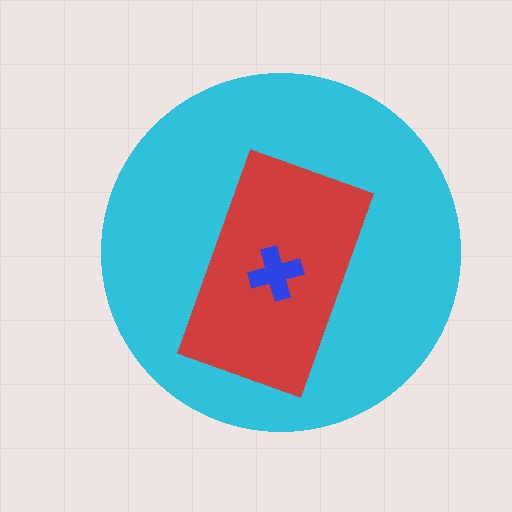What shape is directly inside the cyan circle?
The red rectangle.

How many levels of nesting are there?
3.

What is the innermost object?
The blue cross.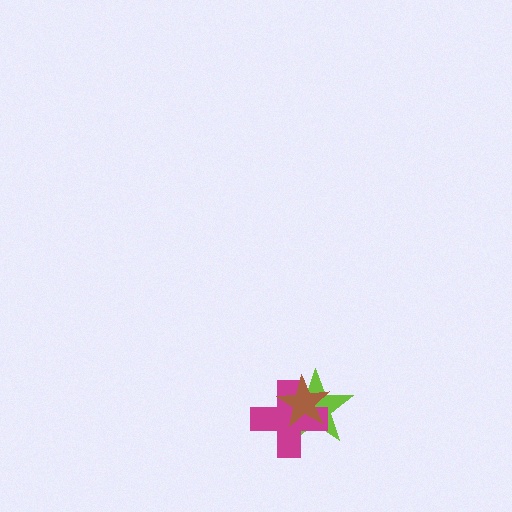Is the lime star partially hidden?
Yes, it is partially covered by another shape.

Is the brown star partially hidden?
No, no other shape covers it.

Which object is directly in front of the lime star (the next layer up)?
The magenta cross is directly in front of the lime star.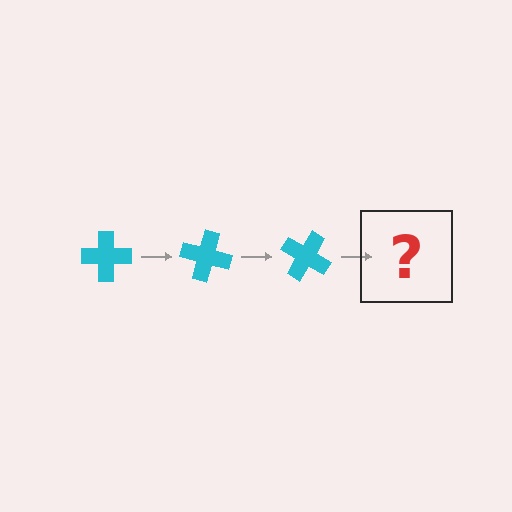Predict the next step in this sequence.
The next step is a cyan cross rotated 45 degrees.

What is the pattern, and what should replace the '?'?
The pattern is that the cross rotates 15 degrees each step. The '?' should be a cyan cross rotated 45 degrees.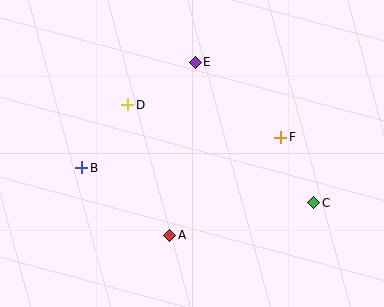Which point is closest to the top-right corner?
Point F is closest to the top-right corner.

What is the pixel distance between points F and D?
The distance between F and D is 156 pixels.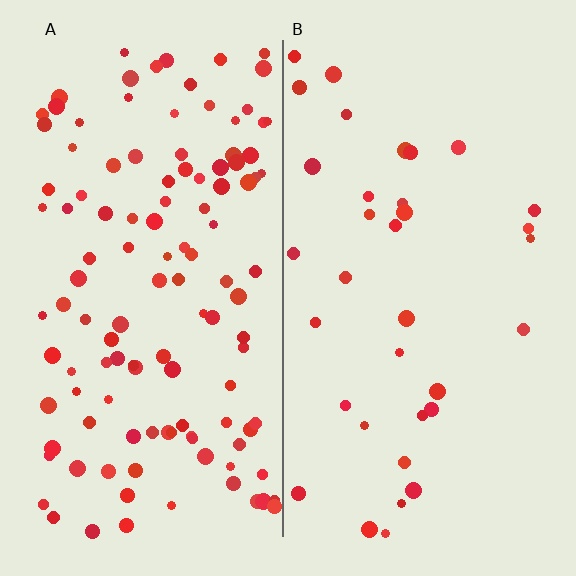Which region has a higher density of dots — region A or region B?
A (the left).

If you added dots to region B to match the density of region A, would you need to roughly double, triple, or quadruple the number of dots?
Approximately triple.